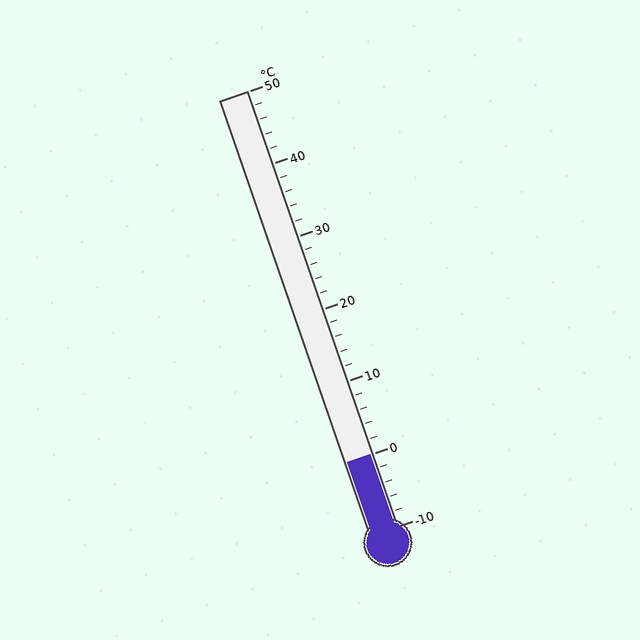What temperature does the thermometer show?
The thermometer shows approximately 0°C.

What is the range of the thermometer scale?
The thermometer scale ranges from -10°C to 50°C.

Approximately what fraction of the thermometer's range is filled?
The thermometer is filled to approximately 15% of its range.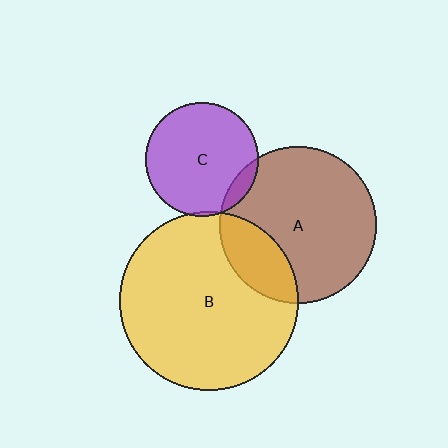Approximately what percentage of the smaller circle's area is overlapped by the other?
Approximately 10%.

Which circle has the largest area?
Circle B (yellow).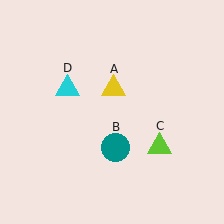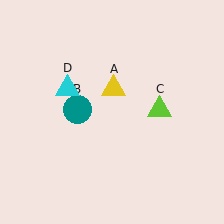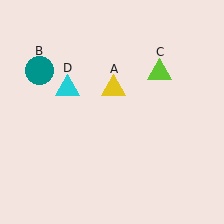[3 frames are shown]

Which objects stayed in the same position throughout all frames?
Yellow triangle (object A) and cyan triangle (object D) remained stationary.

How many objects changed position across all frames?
2 objects changed position: teal circle (object B), lime triangle (object C).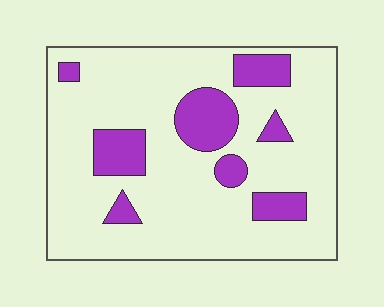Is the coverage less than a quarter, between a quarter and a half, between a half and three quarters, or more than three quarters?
Less than a quarter.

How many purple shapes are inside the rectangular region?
8.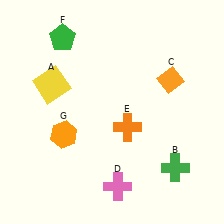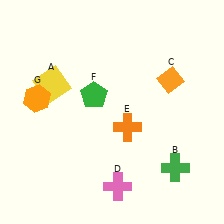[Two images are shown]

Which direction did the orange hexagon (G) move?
The orange hexagon (G) moved up.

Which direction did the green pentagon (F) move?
The green pentagon (F) moved down.